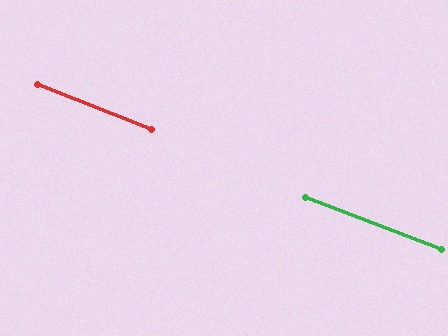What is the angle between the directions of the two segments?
Approximately 1 degree.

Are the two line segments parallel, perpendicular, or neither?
Parallel — their directions differ by only 0.6°.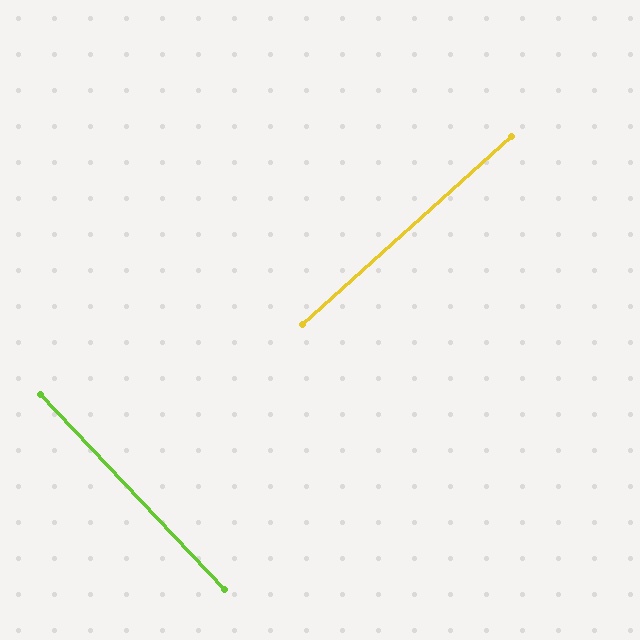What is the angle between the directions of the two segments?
Approximately 88 degrees.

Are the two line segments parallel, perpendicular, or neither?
Perpendicular — they meet at approximately 88°.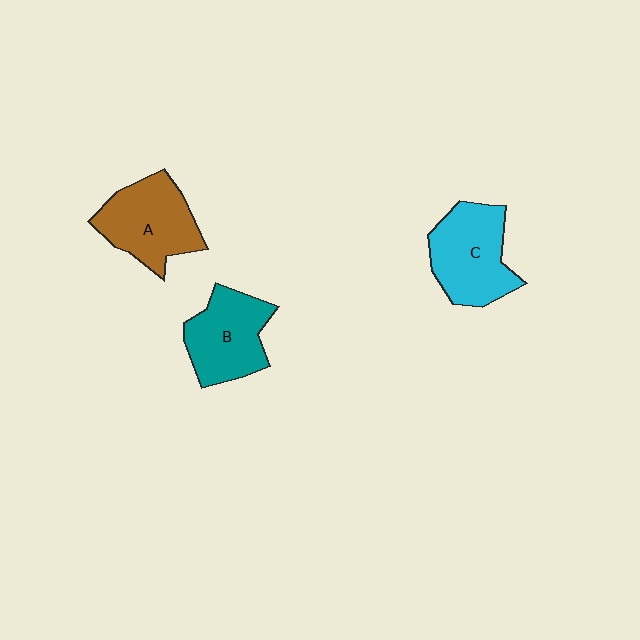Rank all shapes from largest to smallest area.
From largest to smallest: C (cyan), A (brown), B (teal).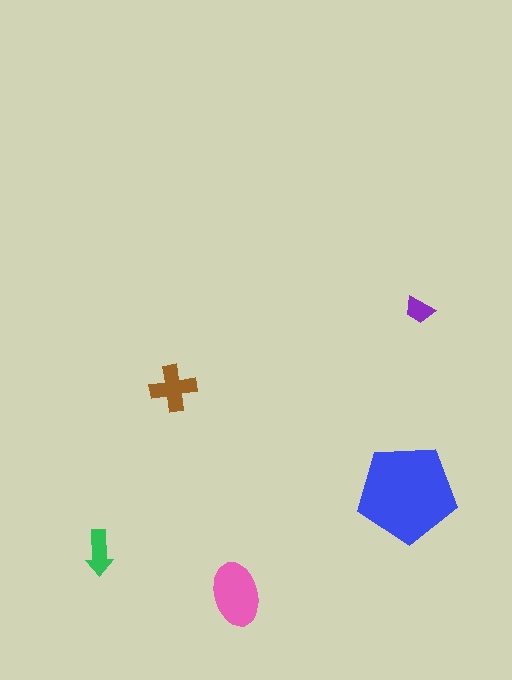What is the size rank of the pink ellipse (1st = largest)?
2nd.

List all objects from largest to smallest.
The blue pentagon, the pink ellipse, the brown cross, the green arrow, the purple trapezoid.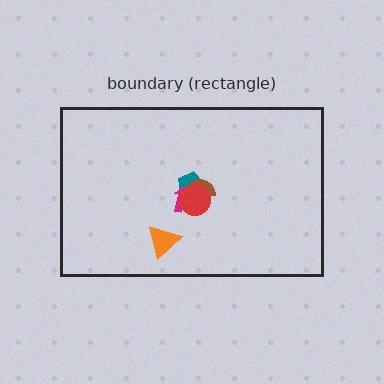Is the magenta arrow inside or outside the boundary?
Inside.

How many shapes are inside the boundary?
5 inside, 0 outside.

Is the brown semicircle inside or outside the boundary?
Inside.